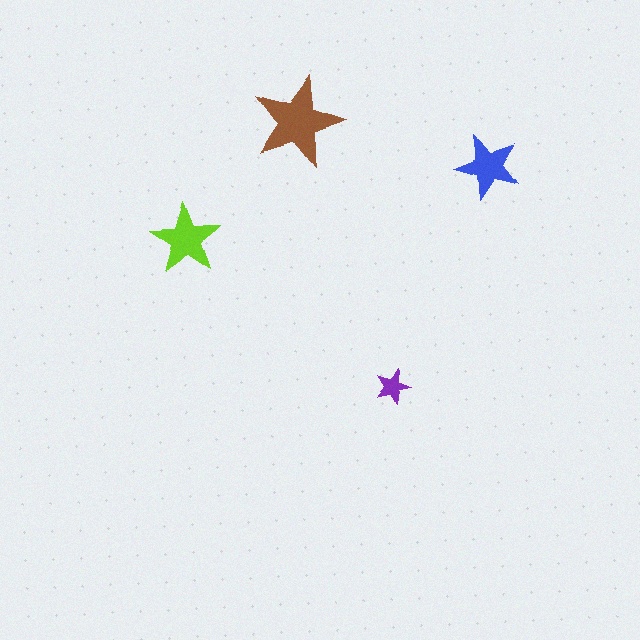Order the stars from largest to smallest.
the brown one, the lime one, the blue one, the purple one.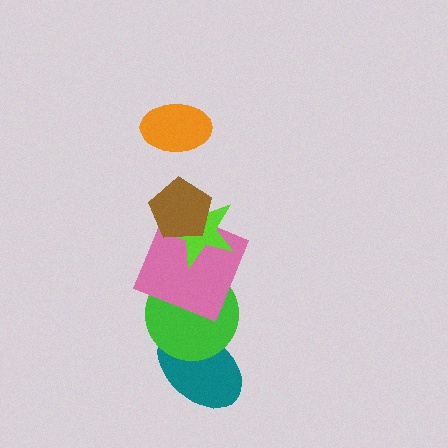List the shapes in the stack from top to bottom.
From top to bottom: the orange ellipse, the brown pentagon, the lime star, the pink square, the green circle, the teal ellipse.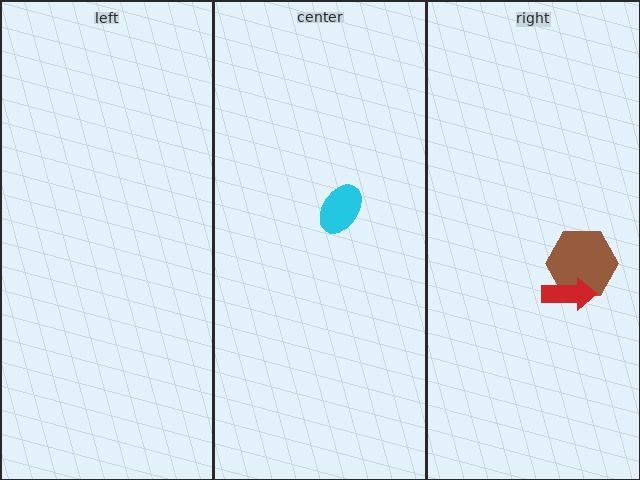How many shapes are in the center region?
1.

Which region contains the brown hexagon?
The right region.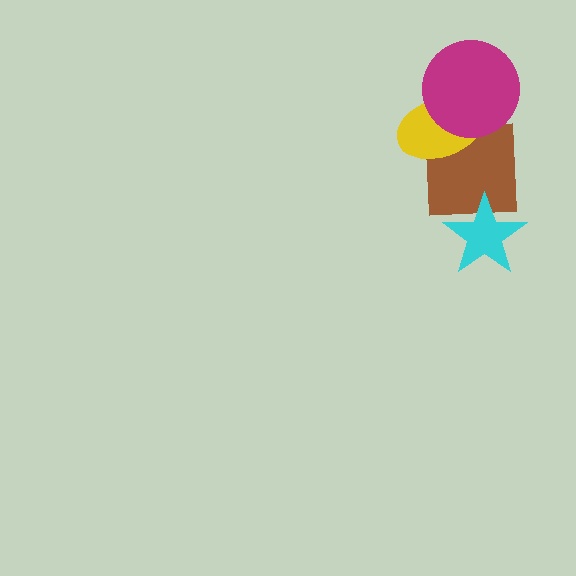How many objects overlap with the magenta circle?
2 objects overlap with the magenta circle.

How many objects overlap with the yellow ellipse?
2 objects overlap with the yellow ellipse.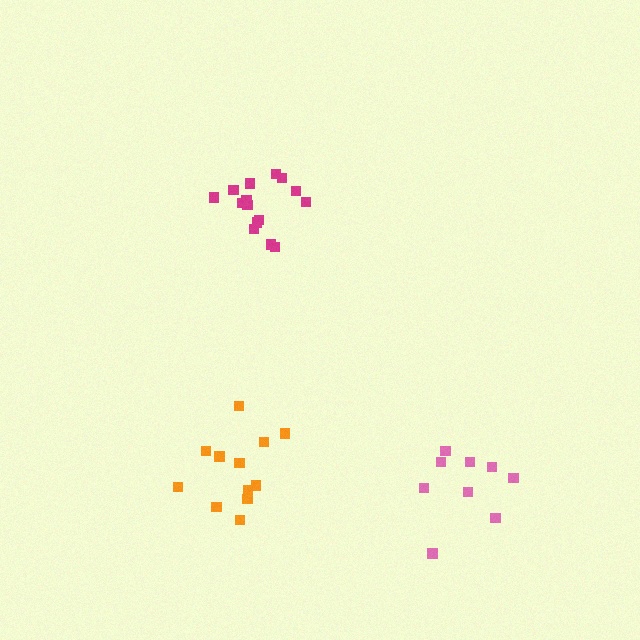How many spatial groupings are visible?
There are 3 spatial groupings.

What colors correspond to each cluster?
The clusters are colored: magenta, pink, orange.